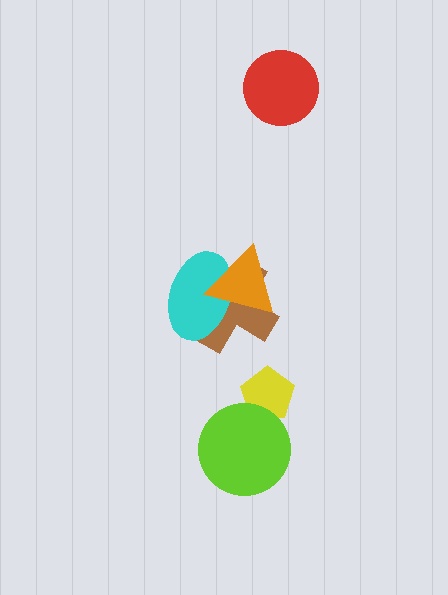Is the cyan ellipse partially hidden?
Yes, it is partially covered by another shape.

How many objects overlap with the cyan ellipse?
2 objects overlap with the cyan ellipse.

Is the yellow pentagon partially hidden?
Yes, it is partially covered by another shape.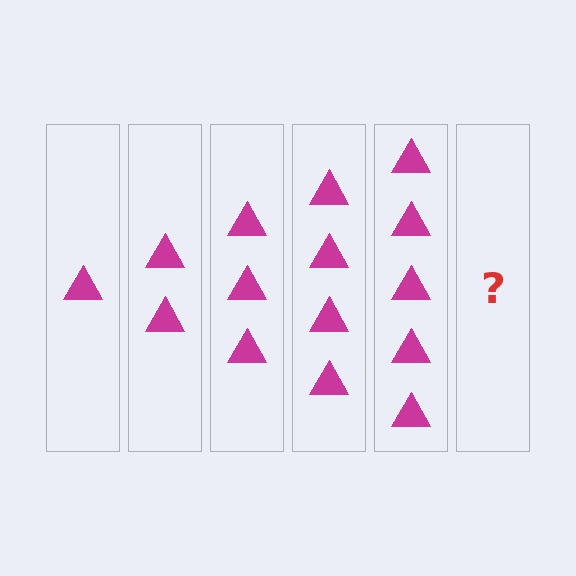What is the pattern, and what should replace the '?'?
The pattern is that each step adds one more triangle. The '?' should be 6 triangles.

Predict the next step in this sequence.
The next step is 6 triangles.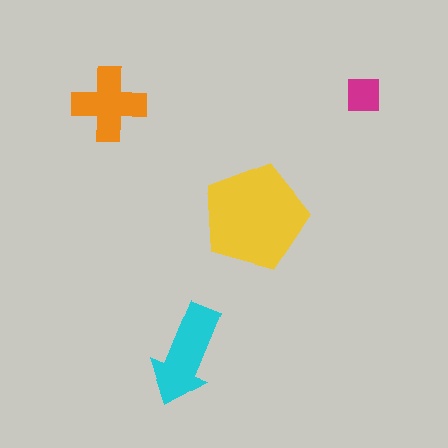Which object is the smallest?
The magenta square.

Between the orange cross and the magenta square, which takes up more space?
The orange cross.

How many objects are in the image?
There are 4 objects in the image.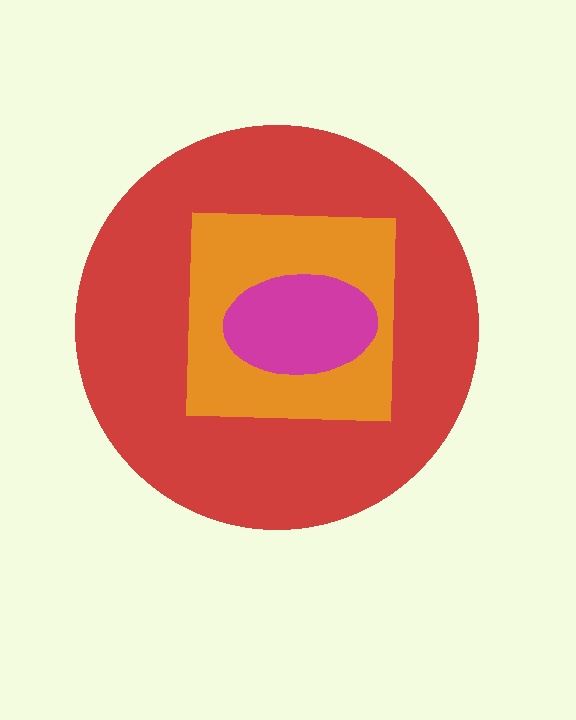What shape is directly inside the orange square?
The magenta ellipse.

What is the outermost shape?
The red circle.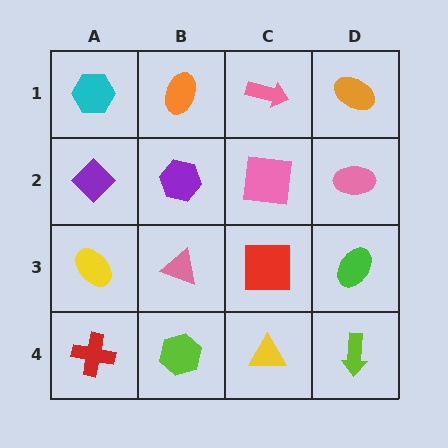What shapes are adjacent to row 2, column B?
An orange ellipse (row 1, column B), a pink triangle (row 3, column B), a purple diamond (row 2, column A), a pink square (row 2, column C).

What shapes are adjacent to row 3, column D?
A pink ellipse (row 2, column D), a lime arrow (row 4, column D), a red square (row 3, column C).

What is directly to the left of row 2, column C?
A purple hexagon.